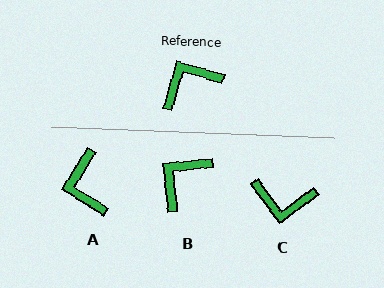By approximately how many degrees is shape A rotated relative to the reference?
Approximately 75 degrees counter-clockwise.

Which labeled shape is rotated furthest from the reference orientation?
C, about 142 degrees away.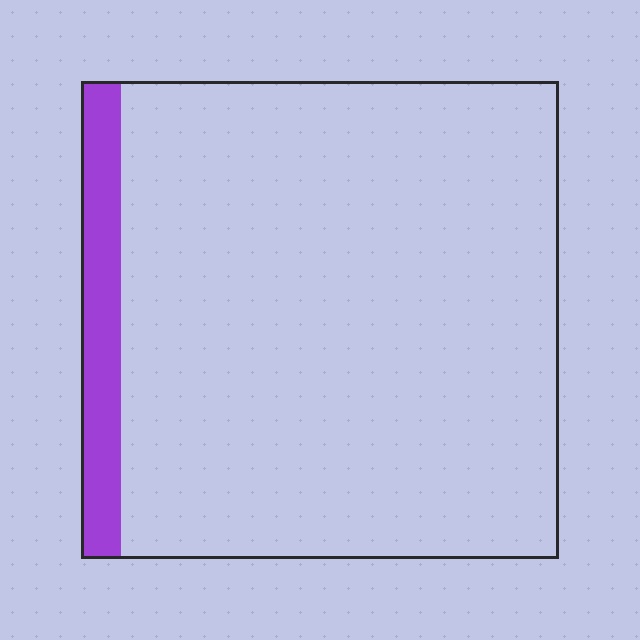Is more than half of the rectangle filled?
No.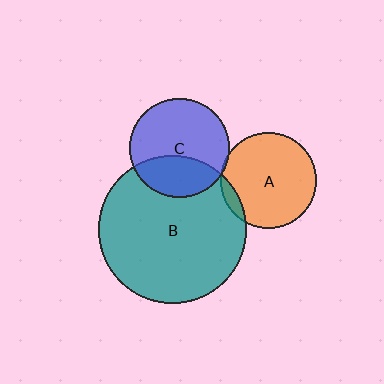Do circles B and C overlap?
Yes.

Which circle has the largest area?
Circle B (teal).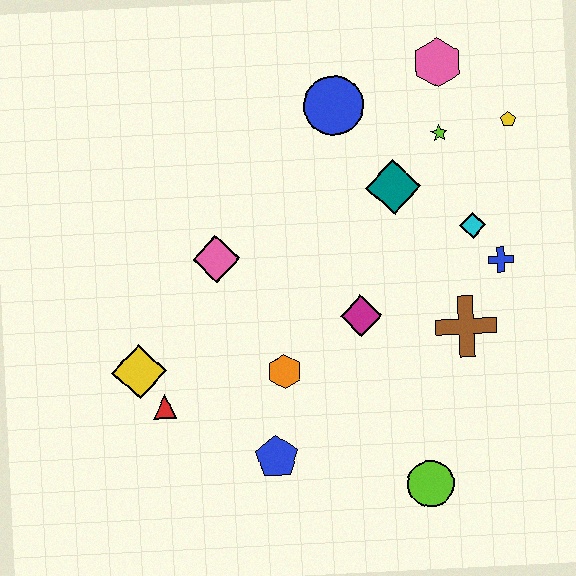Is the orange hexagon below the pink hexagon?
Yes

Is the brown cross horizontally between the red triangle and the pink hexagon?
No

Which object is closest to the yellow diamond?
The red triangle is closest to the yellow diamond.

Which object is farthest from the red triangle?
The yellow pentagon is farthest from the red triangle.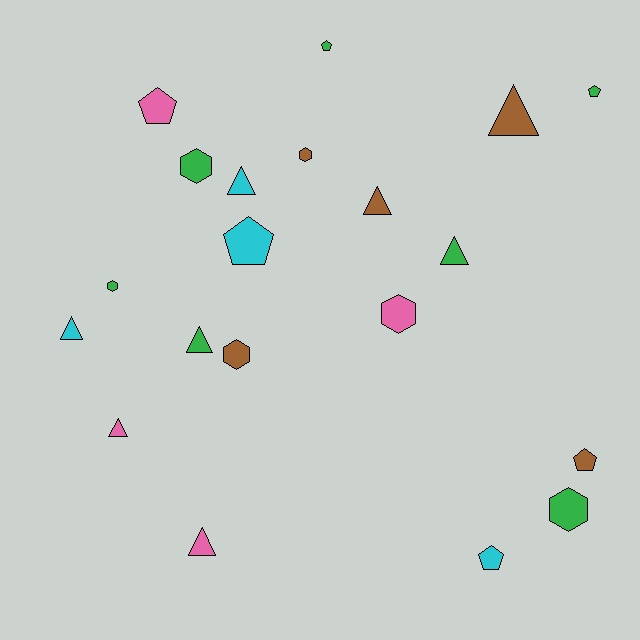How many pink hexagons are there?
There is 1 pink hexagon.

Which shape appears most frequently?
Triangle, with 8 objects.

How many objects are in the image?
There are 20 objects.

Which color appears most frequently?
Green, with 7 objects.